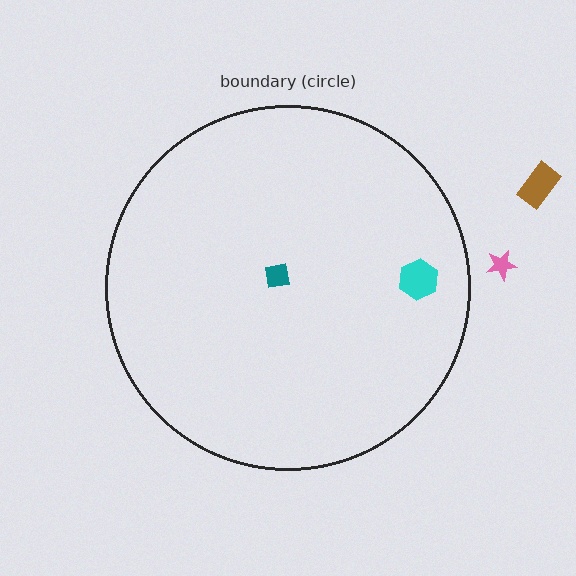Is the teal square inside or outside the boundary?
Inside.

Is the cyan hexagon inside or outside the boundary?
Inside.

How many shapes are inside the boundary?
2 inside, 2 outside.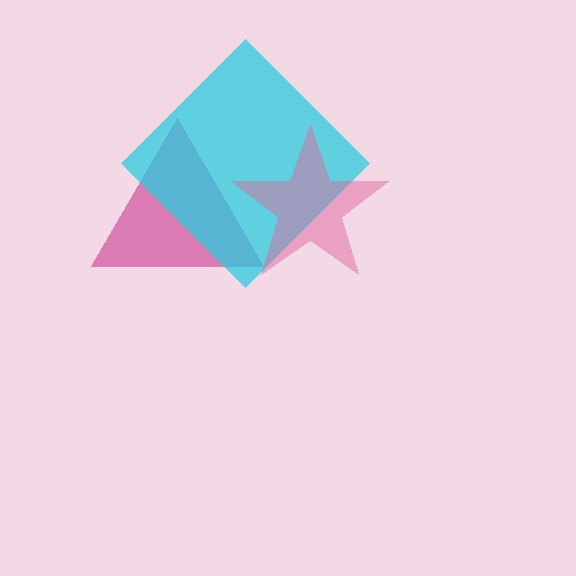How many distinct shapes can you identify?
There are 3 distinct shapes: a magenta triangle, a cyan diamond, a pink star.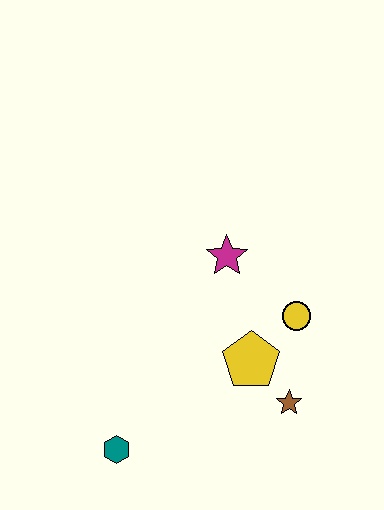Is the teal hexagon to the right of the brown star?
No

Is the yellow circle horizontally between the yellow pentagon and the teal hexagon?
No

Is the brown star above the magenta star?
No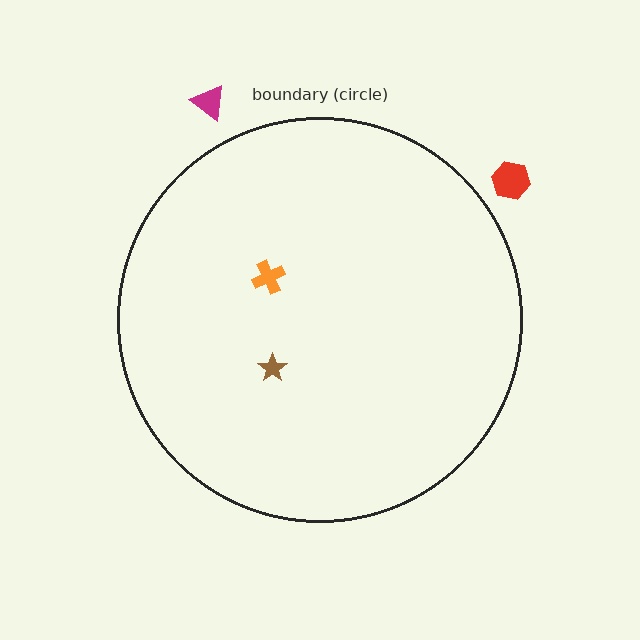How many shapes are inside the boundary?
2 inside, 2 outside.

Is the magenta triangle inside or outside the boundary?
Outside.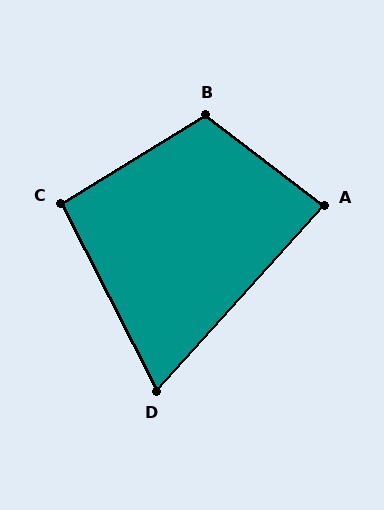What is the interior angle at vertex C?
Approximately 95 degrees (approximately right).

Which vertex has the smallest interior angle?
D, at approximately 69 degrees.